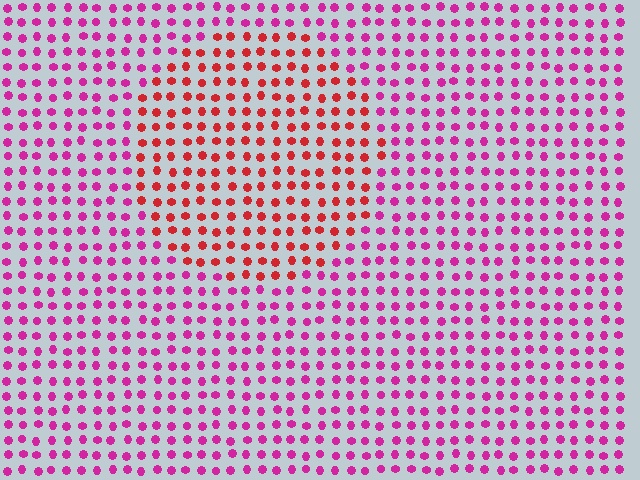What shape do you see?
I see a circle.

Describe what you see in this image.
The image is filled with small magenta elements in a uniform arrangement. A circle-shaped region is visible where the elements are tinted to a slightly different hue, forming a subtle color boundary.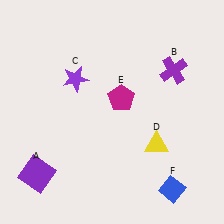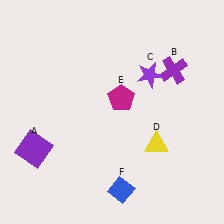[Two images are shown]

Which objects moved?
The objects that moved are: the purple square (A), the purple star (C), the blue diamond (F).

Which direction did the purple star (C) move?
The purple star (C) moved right.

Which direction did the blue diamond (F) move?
The blue diamond (F) moved left.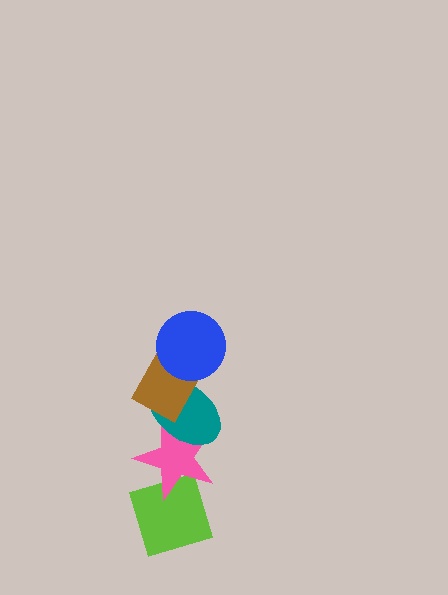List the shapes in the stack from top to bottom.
From top to bottom: the blue circle, the brown rectangle, the teal ellipse, the pink star, the lime diamond.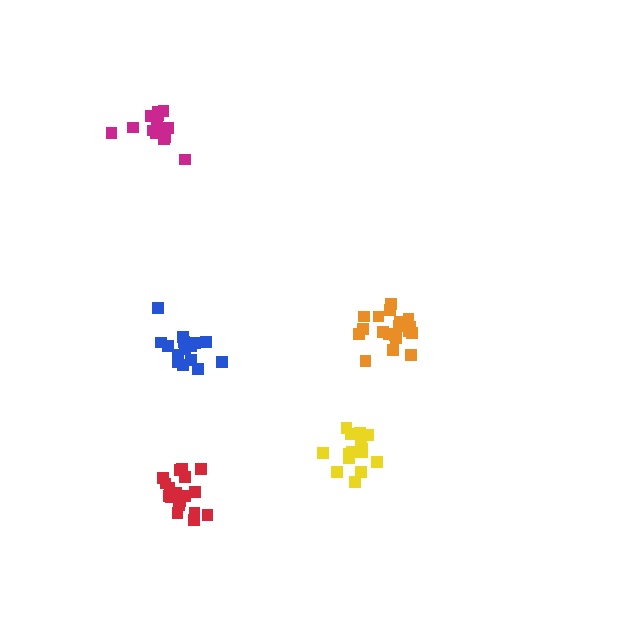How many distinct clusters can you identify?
There are 5 distinct clusters.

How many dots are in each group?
Group 1: 15 dots, Group 2: 19 dots, Group 3: 15 dots, Group 4: 19 dots, Group 5: 13 dots (81 total).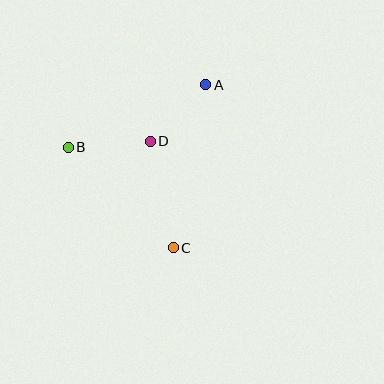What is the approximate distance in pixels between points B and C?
The distance between B and C is approximately 145 pixels.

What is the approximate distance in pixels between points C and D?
The distance between C and D is approximately 109 pixels.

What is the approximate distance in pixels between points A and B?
The distance between A and B is approximately 151 pixels.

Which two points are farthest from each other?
Points A and C are farthest from each other.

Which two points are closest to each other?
Points A and D are closest to each other.